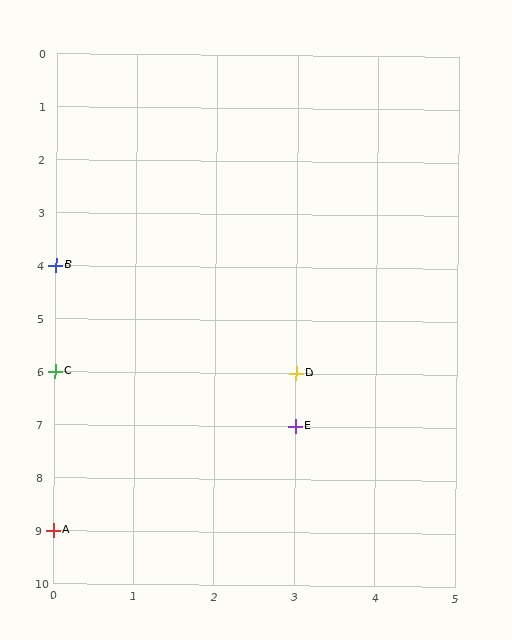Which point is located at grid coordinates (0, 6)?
Point C is at (0, 6).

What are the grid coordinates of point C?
Point C is at grid coordinates (0, 6).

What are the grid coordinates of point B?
Point B is at grid coordinates (0, 4).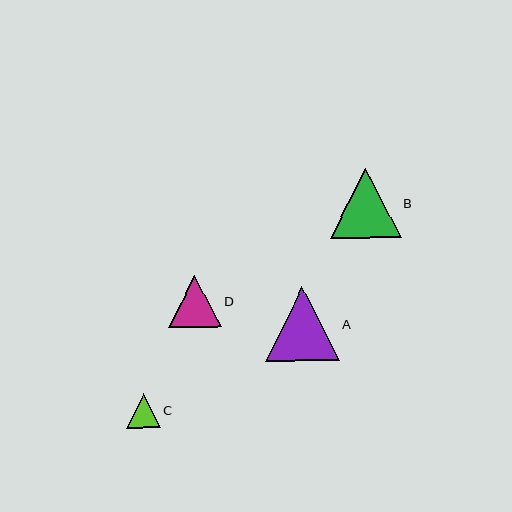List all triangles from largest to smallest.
From largest to smallest: A, B, D, C.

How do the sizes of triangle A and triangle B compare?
Triangle A and triangle B are approximately the same size.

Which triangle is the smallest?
Triangle C is the smallest with a size of approximately 33 pixels.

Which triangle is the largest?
Triangle A is the largest with a size of approximately 74 pixels.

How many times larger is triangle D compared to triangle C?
Triangle D is approximately 1.6 times the size of triangle C.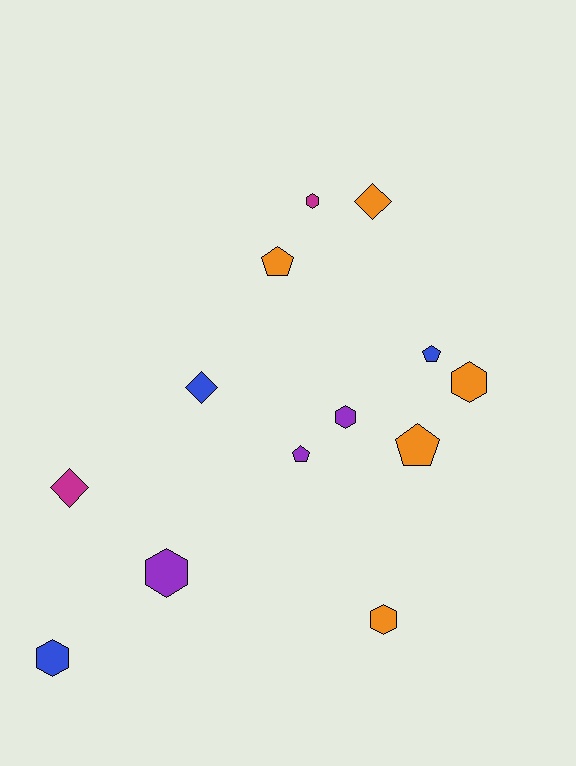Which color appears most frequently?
Orange, with 5 objects.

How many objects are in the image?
There are 13 objects.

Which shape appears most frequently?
Hexagon, with 6 objects.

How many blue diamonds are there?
There is 1 blue diamond.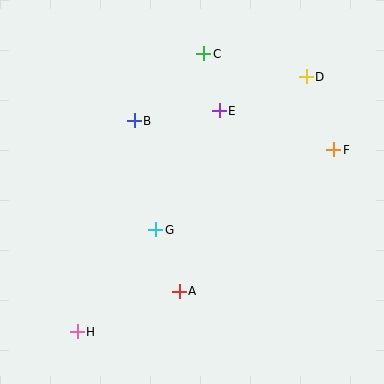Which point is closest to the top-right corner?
Point D is closest to the top-right corner.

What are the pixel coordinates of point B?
Point B is at (134, 121).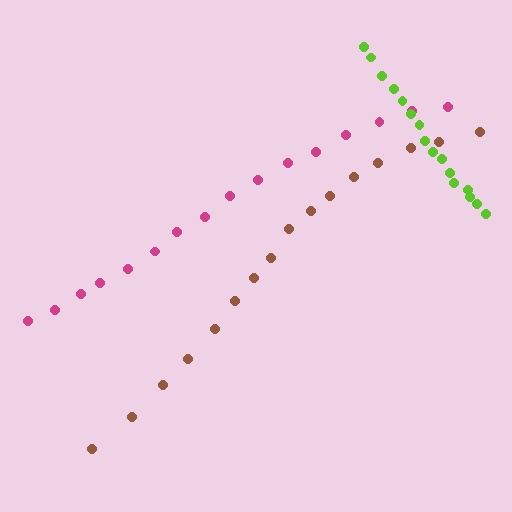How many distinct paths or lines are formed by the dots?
There are 3 distinct paths.